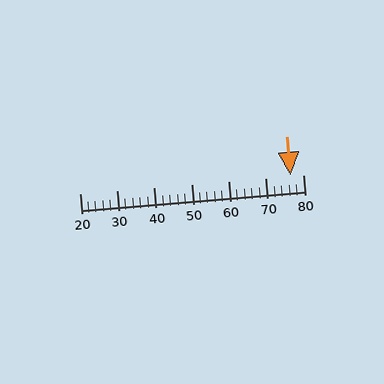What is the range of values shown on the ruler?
The ruler shows values from 20 to 80.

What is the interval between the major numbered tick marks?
The major tick marks are spaced 10 units apart.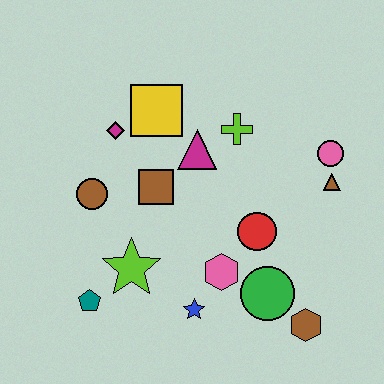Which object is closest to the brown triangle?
The pink circle is closest to the brown triangle.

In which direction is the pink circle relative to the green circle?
The pink circle is above the green circle.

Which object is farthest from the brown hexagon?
The magenta diamond is farthest from the brown hexagon.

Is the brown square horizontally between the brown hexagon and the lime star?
Yes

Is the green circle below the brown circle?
Yes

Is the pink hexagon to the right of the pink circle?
No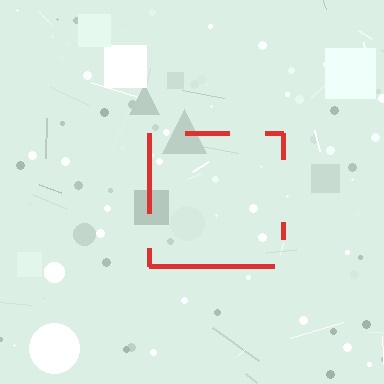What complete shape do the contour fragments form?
The contour fragments form a square.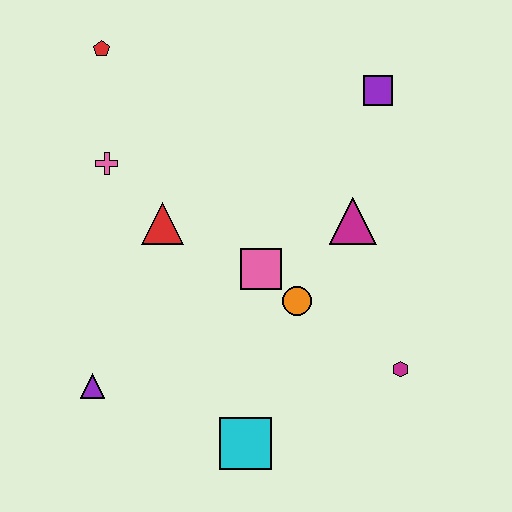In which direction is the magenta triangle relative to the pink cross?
The magenta triangle is to the right of the pink cross.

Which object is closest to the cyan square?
The orange circle is closest to the cyan square.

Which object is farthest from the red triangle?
The magenta hexagon is farthest from the red triangle.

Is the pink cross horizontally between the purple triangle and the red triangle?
Yes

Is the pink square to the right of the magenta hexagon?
No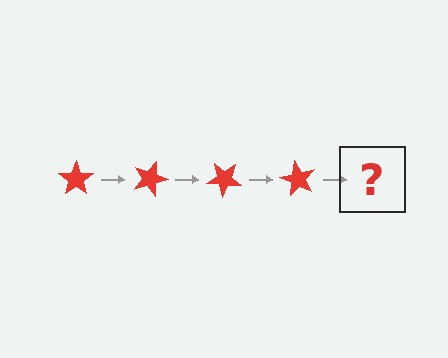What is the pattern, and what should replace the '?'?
The pattern is that the star rotates 20 degrees each step. The '?' should be a red star rotated 80 degrees.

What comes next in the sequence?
The next element should be a red star rotated 80 degrees.